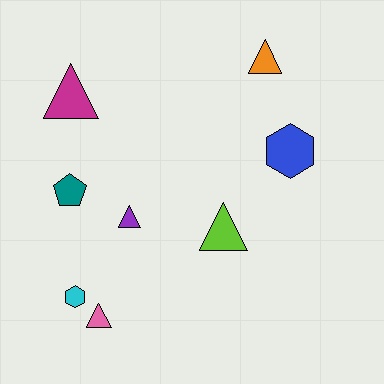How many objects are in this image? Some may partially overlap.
There are 8 objects.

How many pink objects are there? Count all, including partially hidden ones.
There is 1 pink object.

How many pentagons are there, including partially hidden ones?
There is 1 pentagon.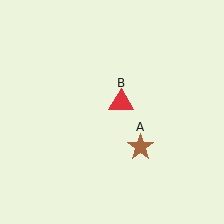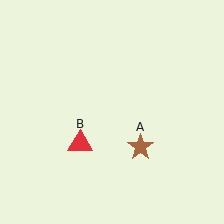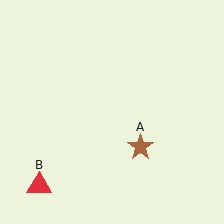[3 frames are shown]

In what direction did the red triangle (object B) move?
The red triangle (object B) moved down and to the left.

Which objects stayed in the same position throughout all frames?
Brown star (object A) remained stationary.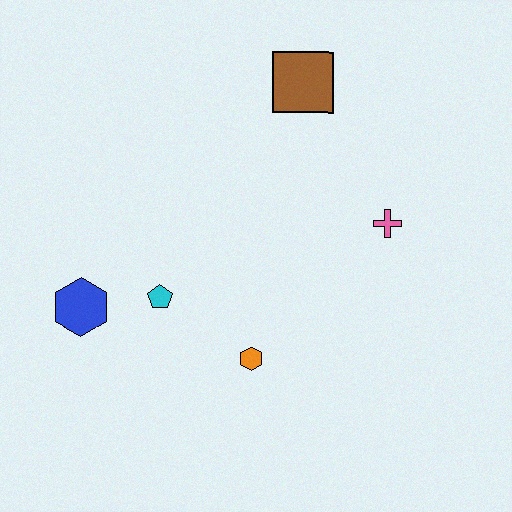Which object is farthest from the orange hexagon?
The brown square is farthest from the orange hexagon.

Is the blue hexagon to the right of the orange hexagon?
No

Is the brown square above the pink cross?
Yes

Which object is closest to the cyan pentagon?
The blue hexagon is closest to the cyan pentagon.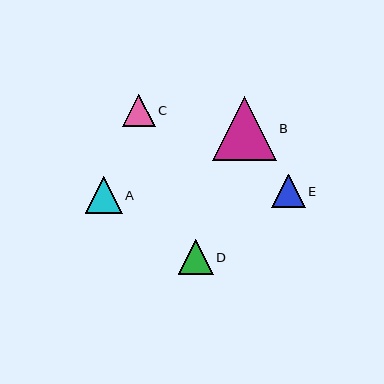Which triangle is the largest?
Triangle B is the largest with a size of approximately 64 pixels.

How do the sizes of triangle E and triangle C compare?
Triangle E and triangle C are approximately the same size.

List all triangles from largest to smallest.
From largest to smallest: B, A, D, E, C.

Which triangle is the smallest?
Triangle C is the smallest with a size of approximately 32 pixels.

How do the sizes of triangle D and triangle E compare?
Triangle D and triangle E are approximately the same size.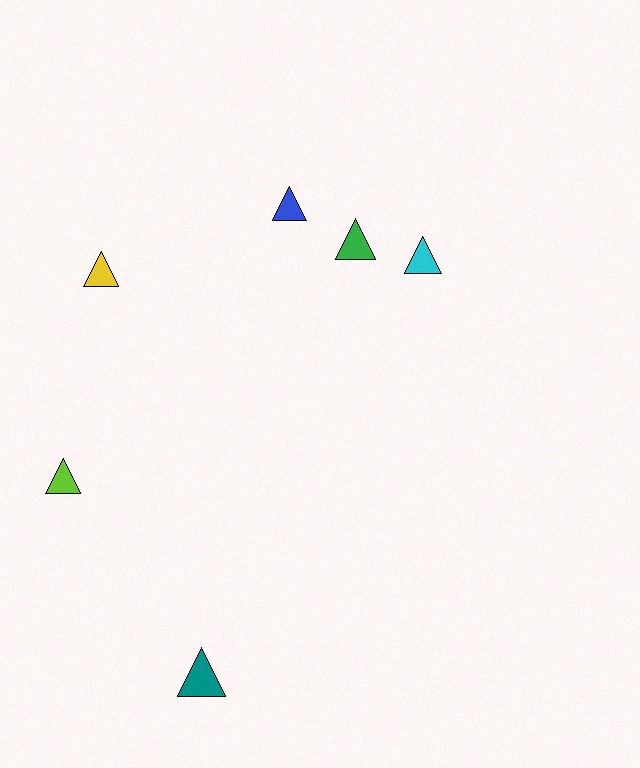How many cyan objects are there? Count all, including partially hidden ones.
There is 1 cyan object.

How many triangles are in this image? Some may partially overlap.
There are 6 triangles.